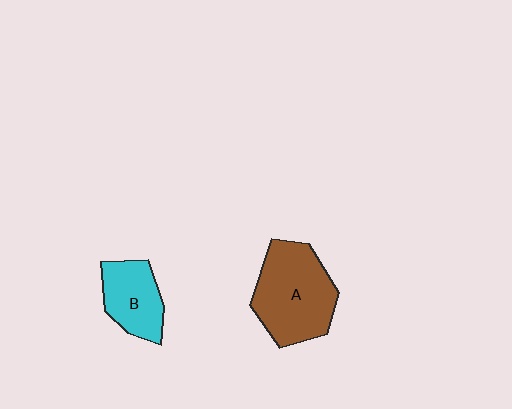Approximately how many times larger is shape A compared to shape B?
Approximately 1.7 times.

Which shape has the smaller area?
Shape B (cyan).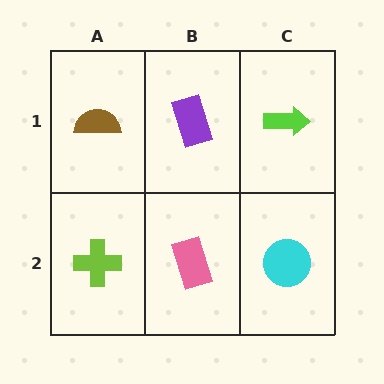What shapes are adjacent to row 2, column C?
A lime arrow (row 1, column C), a pink rectangle (row 2, column B).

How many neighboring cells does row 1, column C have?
2.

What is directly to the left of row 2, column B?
A lime cross.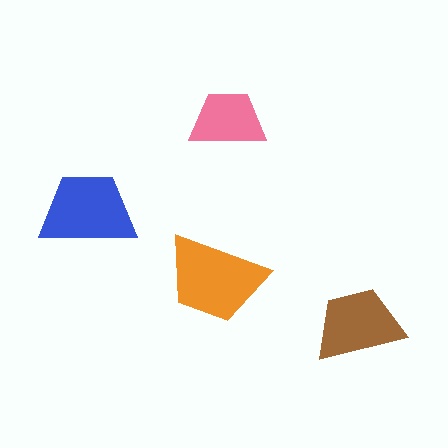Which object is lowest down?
The brown trapezoid is bottommost.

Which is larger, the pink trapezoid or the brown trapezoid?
The brown one.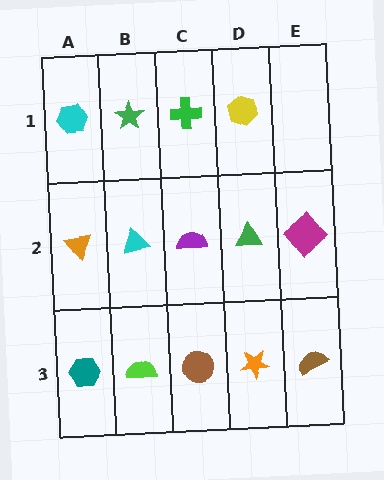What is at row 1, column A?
A cyan hexagon.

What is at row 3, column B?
A lime semicircle.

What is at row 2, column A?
An orange triangle.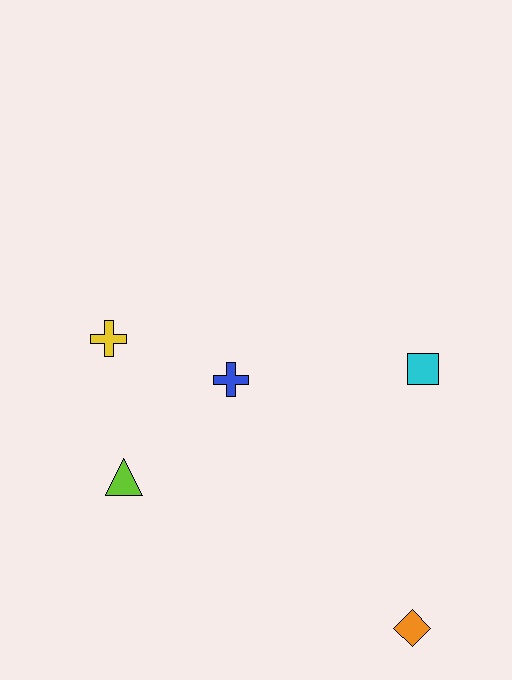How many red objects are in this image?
There are no red objects.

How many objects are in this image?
There are 5 objects.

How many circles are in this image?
There are no circles.